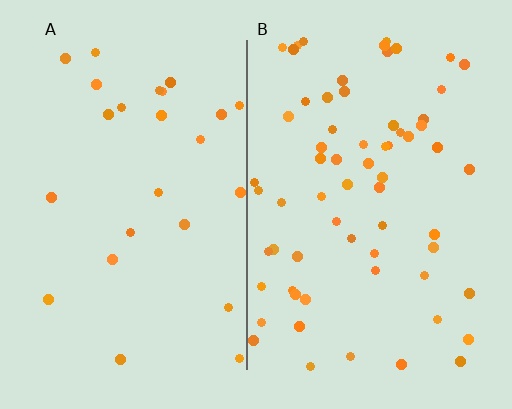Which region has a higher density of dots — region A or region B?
B (the right).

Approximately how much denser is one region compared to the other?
Approximately 2.6× — region B over region A.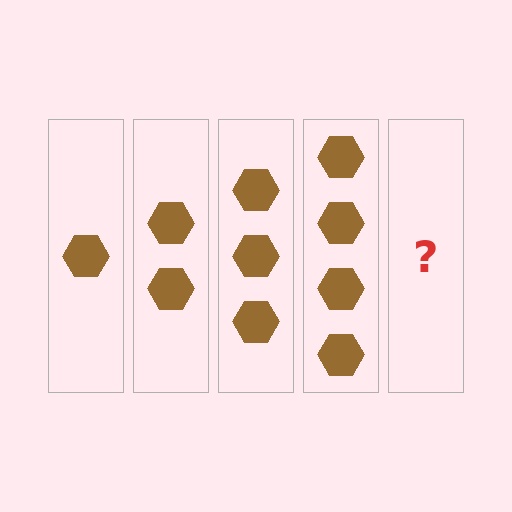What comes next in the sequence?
The next element should be 5 hexagons.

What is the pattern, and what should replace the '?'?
The pattern is that each step adds one more hexagon. The '?' should be 5 hexagons.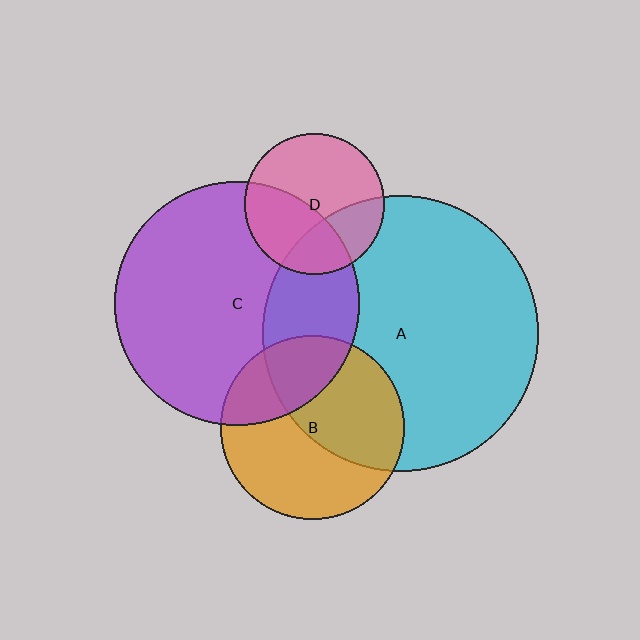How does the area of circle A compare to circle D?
Approximately 3.8 times.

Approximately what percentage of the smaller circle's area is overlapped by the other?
Approximately 30%.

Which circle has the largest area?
Circle A (cyan).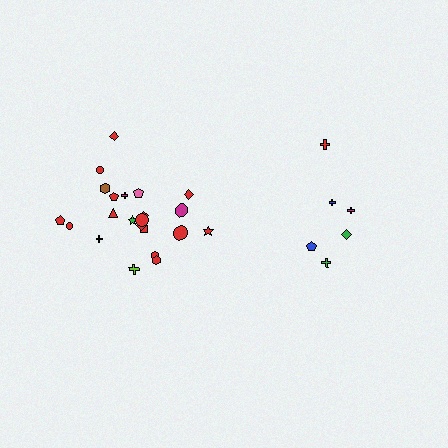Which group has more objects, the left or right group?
The left group.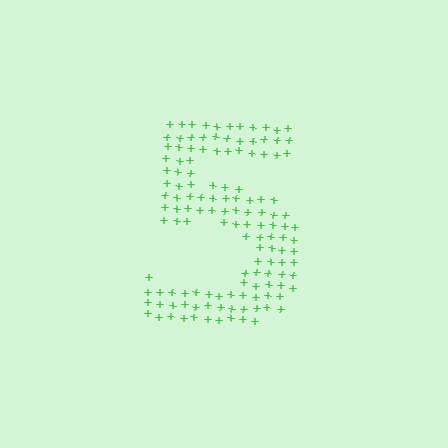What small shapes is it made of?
It is made of small plus signs.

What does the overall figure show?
The overall figure shows the digit 5.